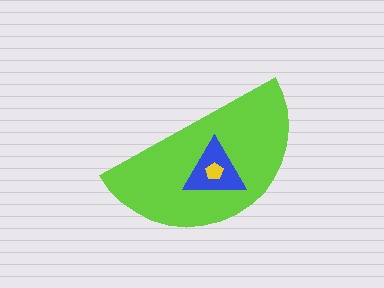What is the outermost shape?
The lime semicircle.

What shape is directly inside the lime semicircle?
The blue triangle.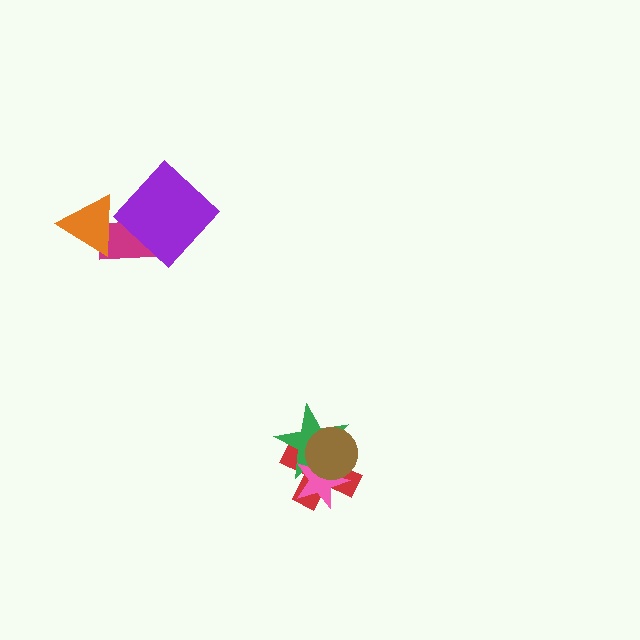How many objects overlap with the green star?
3 objects overlap with the green star.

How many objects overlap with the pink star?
3 objects overlap with the pink star.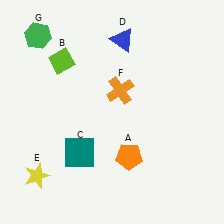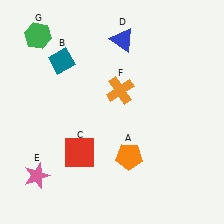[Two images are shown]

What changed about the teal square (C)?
In Image 1, C is teal. In Image 2, it changed to red.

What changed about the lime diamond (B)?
In Image 1, B is lime. In Image 2, it changed to teal.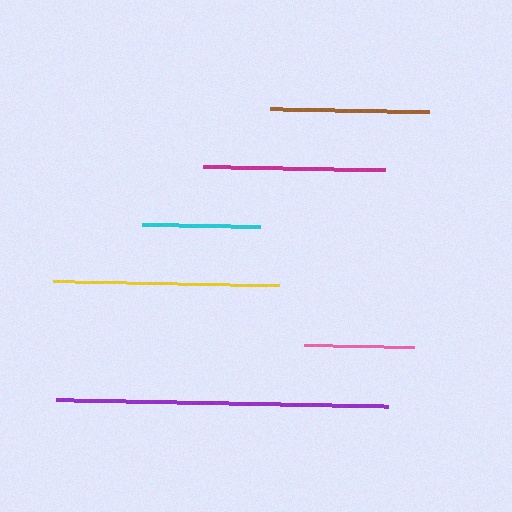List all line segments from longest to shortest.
From longest to shortest: purple, yellow, magenta, brown, cyan, pink.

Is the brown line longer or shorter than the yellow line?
The yellow line is longer than the brown line.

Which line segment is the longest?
The purple line is the longest at approximately 331 pixels.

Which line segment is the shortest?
The pink line is the shortest at approximately 110 pixels.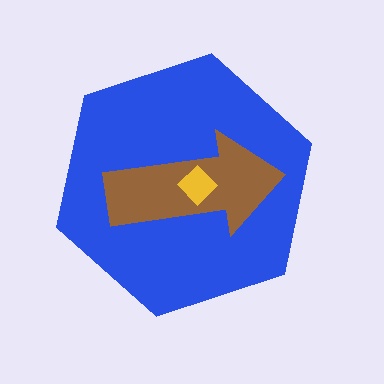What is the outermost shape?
The blue hexagon.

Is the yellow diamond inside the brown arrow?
Yes.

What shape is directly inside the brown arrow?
The yellow diamond.